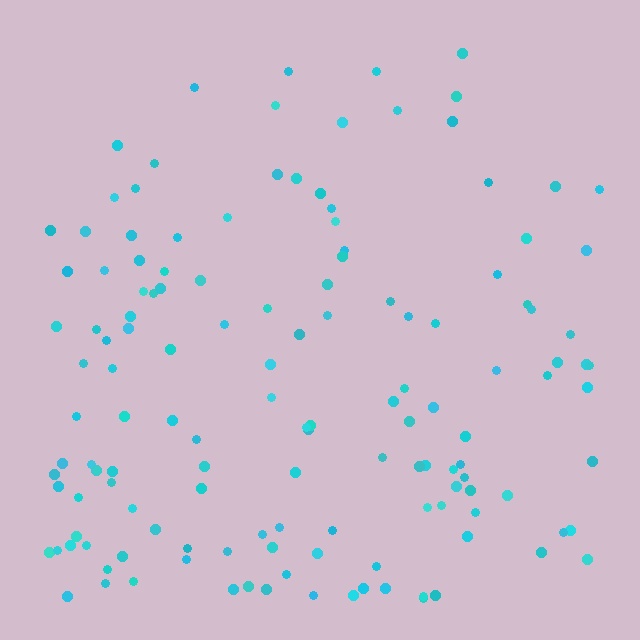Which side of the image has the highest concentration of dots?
The bottom.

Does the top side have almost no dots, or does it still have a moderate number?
Still a moderate number, just noticeably fewer than the bottom.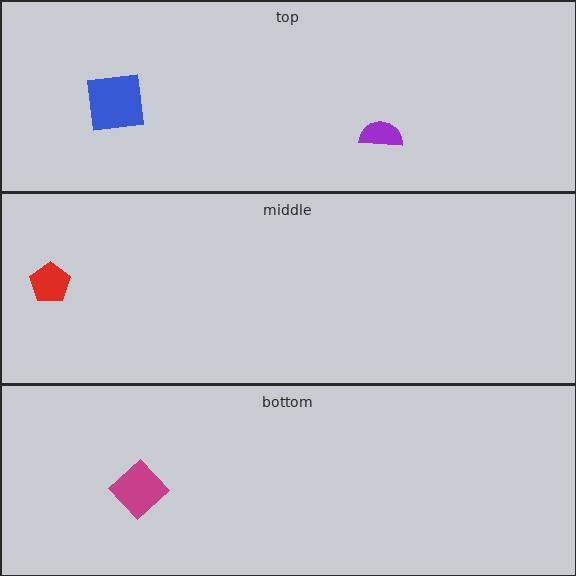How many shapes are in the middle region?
1.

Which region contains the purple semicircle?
The top region.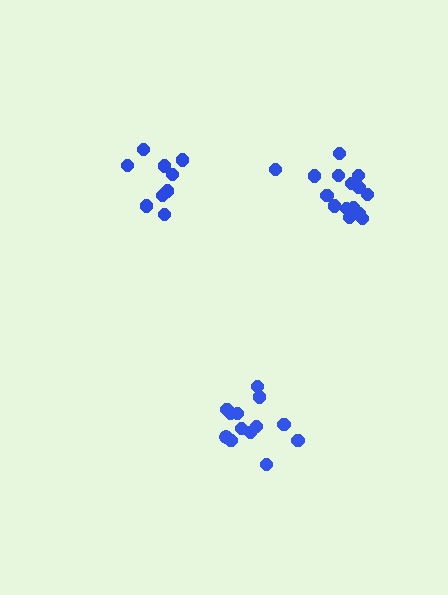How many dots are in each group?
Group 1: 15 dots, Group 2: 10 dots, Group 3: 13 dots (38 total).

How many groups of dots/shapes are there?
There are 3 groups.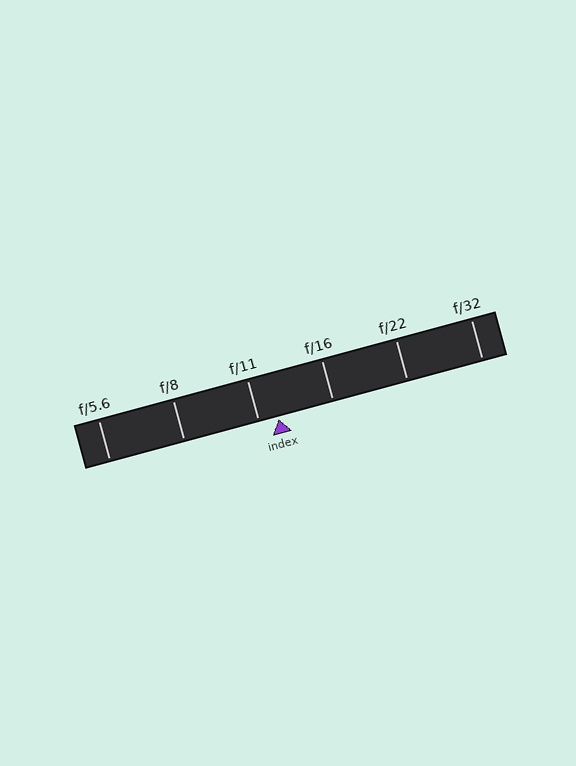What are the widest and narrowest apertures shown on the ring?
The widest aperture shown is f/5.6 and the narrowest is f/32.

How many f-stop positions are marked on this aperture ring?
There are 6 f-stop positions marked.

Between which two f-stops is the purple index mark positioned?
The index mark is between f/11 and f/16.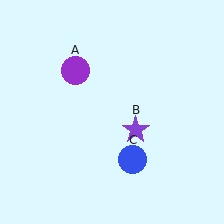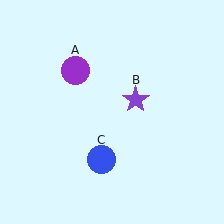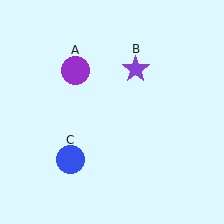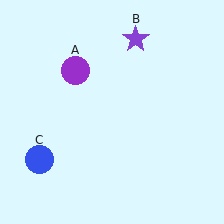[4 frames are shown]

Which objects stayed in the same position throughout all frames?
Purple circle (object A) remained stationary.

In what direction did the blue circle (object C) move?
The blue circle (object C) moved left.